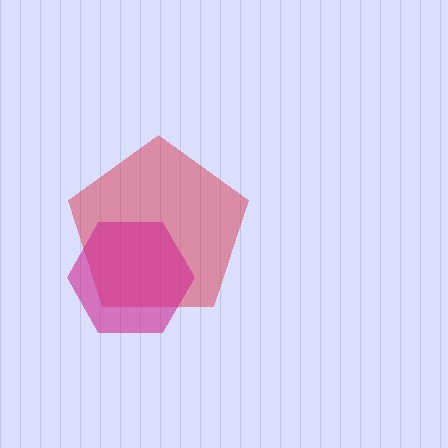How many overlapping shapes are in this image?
There are 2 overlapping shapes in the image.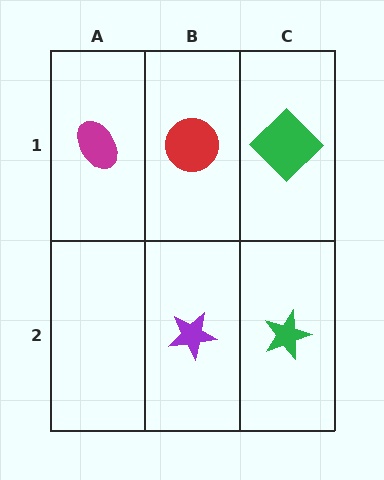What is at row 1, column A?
A magenta ellipse.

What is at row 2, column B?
A purple star.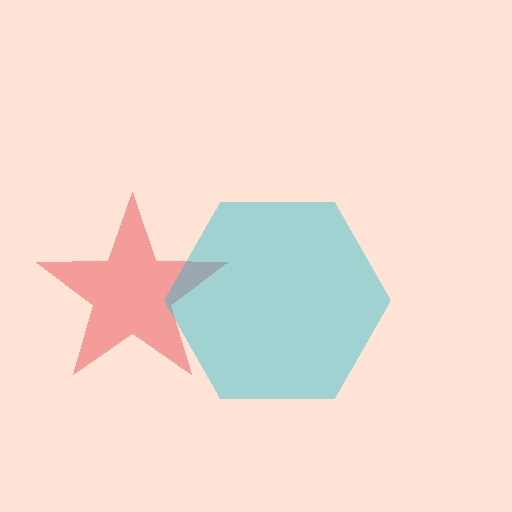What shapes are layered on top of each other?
The layered shapes are: a red star, a cyan hexagon.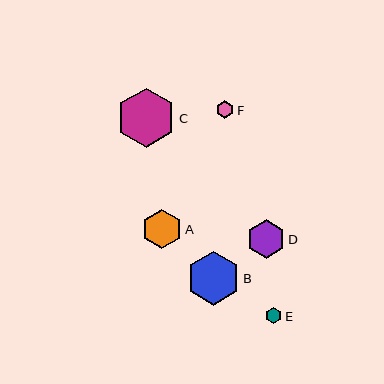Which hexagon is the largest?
Hexagon C is the largest with a size of approximately 59 pixels.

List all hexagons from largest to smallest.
From largest to smallest: C, B, A, D, F, E.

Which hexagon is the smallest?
Hexagon E is the smallest with a size of approximately 16 pixels.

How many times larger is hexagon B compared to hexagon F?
Hexagon B is approximately 3.1 times the size of hexagon F.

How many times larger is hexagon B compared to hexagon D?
Hexagon B is approximately 1.4 times the size of hexagon D.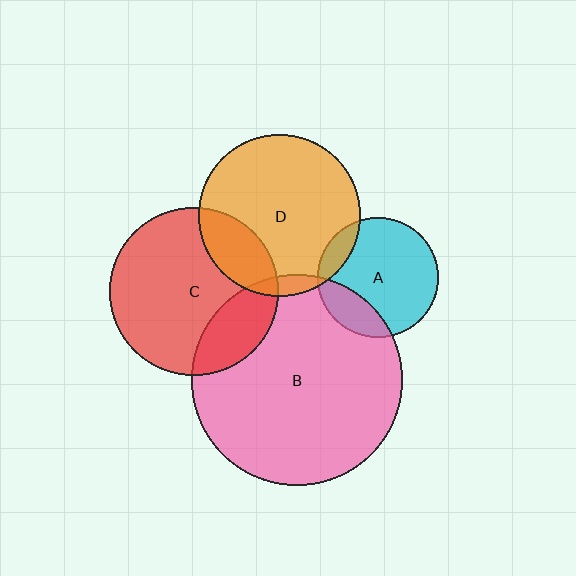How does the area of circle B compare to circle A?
Approximately 3.1 times.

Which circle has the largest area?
Circle B (pink).